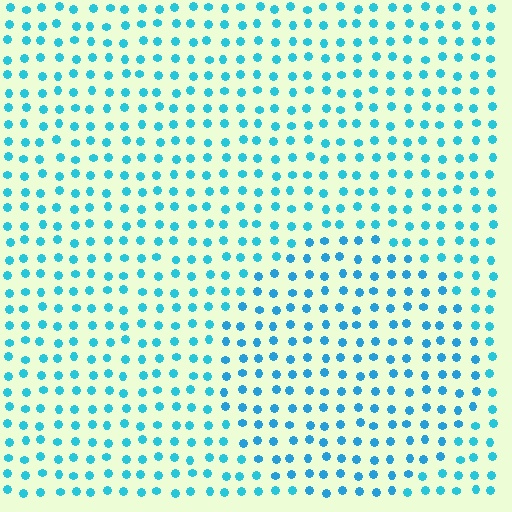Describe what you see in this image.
The image is filled with small cyan elements in a uniform arrangement. A circle-shaped region is visible where the elements are tinted to a slightly different hue, forming a subtle color boundary.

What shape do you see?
I see a circle.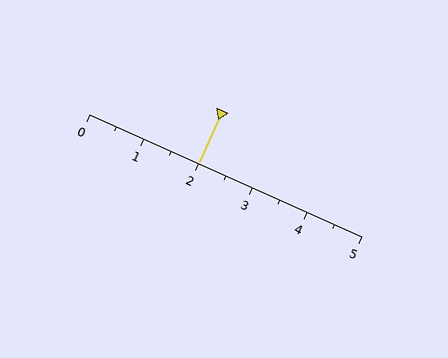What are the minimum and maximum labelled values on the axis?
The axis runs from 0 to 5.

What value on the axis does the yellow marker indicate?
The marker indicates approximately 2.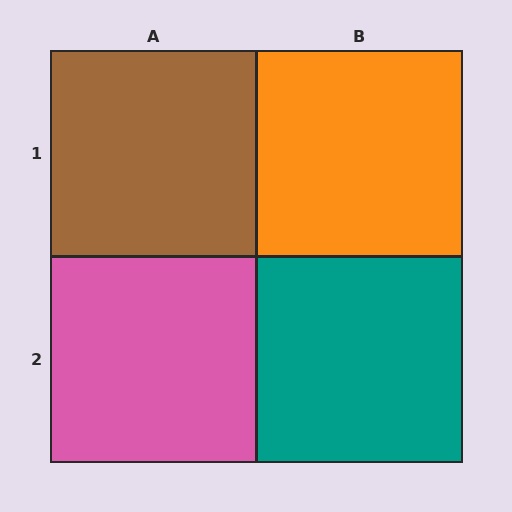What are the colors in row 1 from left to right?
Brown, orange.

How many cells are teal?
1 cell is teal.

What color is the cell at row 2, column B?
Teal.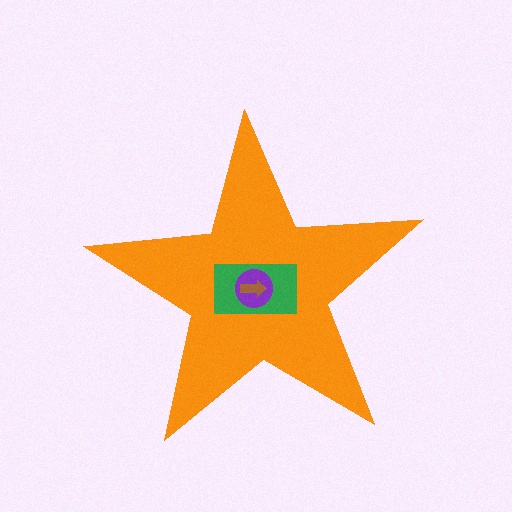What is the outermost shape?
The orange star.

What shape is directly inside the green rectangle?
The purple circle.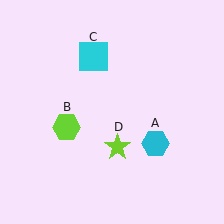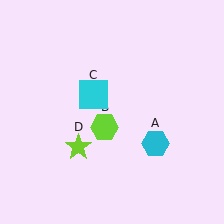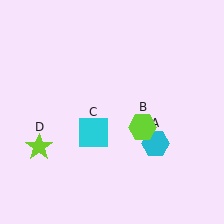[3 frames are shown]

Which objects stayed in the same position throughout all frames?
Cyan hexagon (object A) remained stationary.